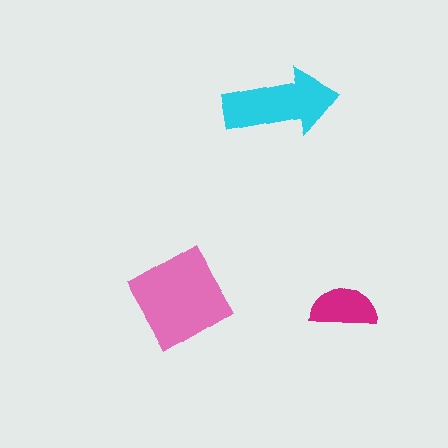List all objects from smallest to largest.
The magenta semicircle, the cyan arrow, the pink diamond.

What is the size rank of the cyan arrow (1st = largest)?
2nd.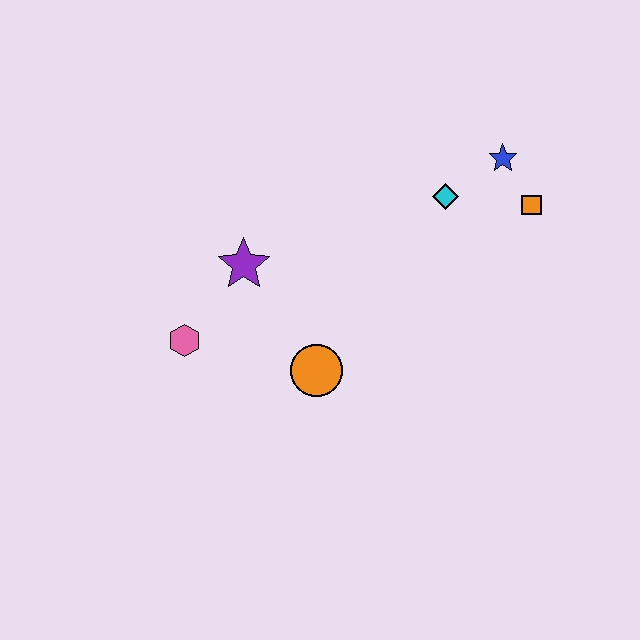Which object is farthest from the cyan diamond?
The pink hexagon is farthest from the cyan diamond.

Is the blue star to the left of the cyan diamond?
No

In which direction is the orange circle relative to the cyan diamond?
The orange circle is below the cyan diamond.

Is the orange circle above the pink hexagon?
No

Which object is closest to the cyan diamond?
The blue star is closest to the cyan diamond.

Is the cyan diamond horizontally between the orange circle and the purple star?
No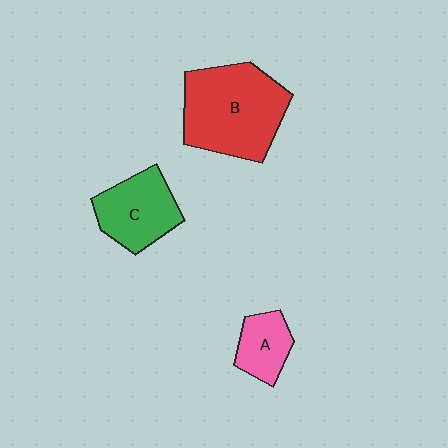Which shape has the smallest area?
Shape A (pink).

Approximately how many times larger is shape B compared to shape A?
Approximately 2.6 times.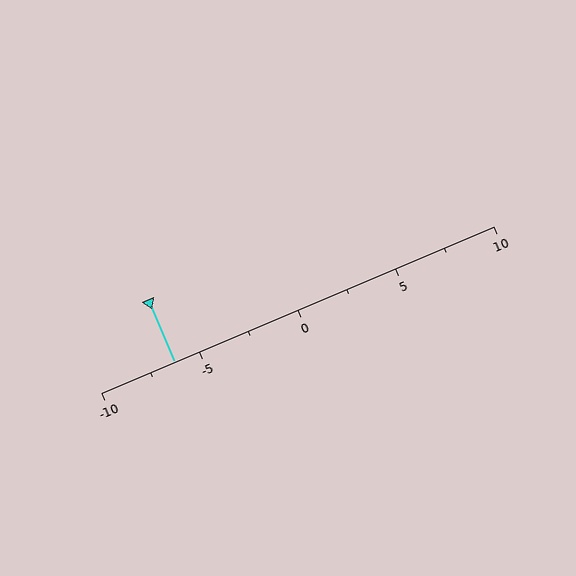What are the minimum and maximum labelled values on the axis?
The axis runs from -10 to 10.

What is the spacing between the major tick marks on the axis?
The major ticks are spaced 5 apart.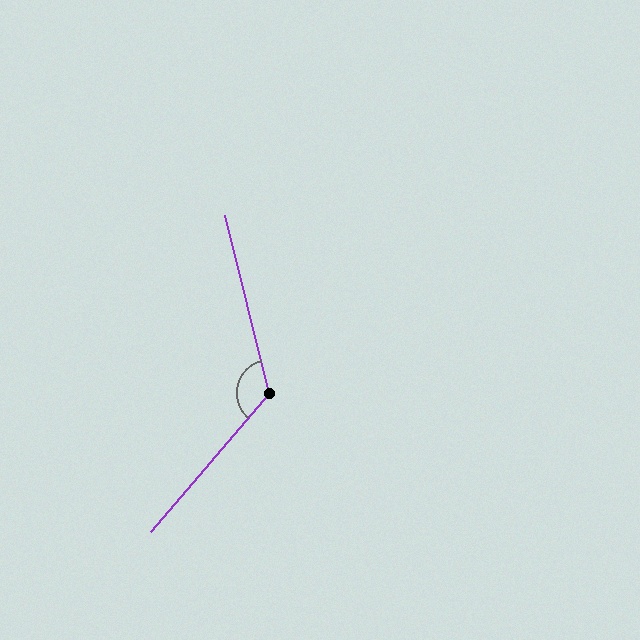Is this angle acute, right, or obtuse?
It is obtuse.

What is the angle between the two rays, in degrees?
Approximately 125 degrees.